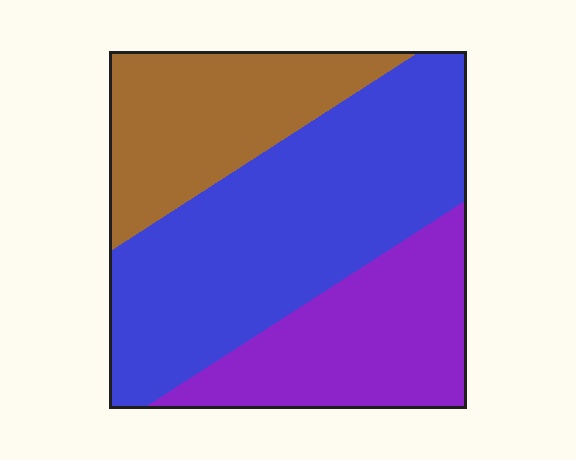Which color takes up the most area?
Blue, at roughly 50%.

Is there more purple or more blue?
Blue.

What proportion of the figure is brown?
Brown covers around 25% of the figure.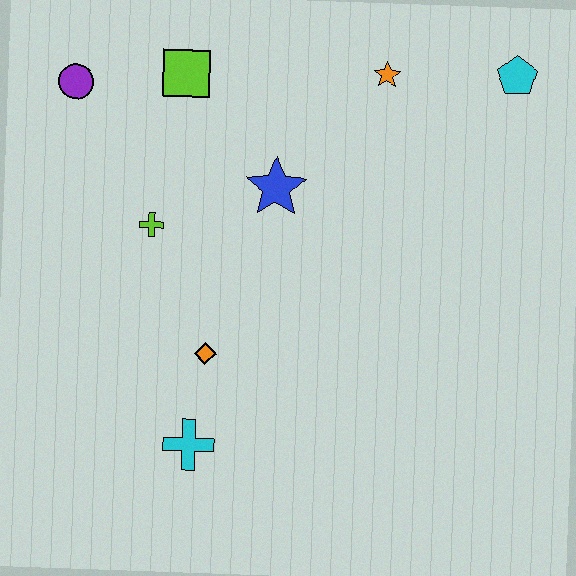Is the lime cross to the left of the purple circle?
No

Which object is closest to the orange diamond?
The cyan cross is closest to the orange diamond.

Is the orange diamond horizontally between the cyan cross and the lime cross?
No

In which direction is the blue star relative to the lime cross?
The blue star is to the right of the lime cross.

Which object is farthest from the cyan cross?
The cyan pentagon is farthest from the cyan cross.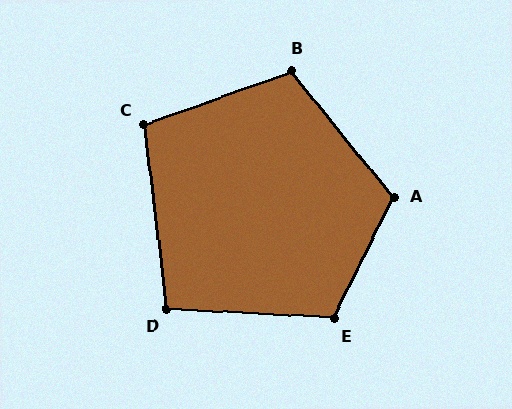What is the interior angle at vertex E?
Approximately 113 degrees (obtuse).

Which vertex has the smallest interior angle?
D, at approximately 100 degrees.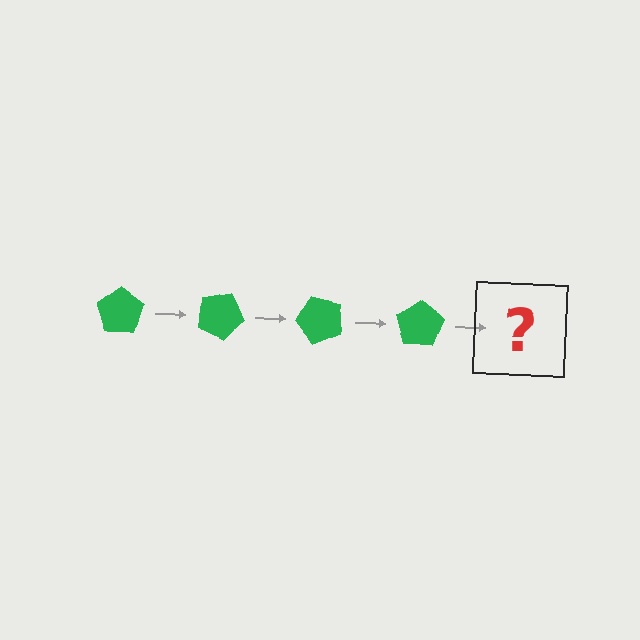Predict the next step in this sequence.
The next step is a green pentagon rotated 100 degrees.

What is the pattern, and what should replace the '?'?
The pattern is that the pentagon rotates 25 degrees each step. The '?' should be a green pentagon rotated 100 degrees.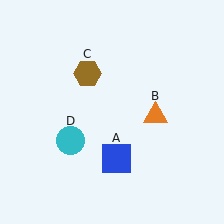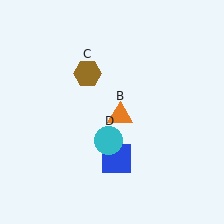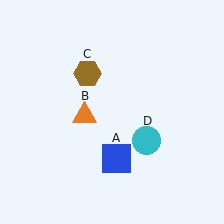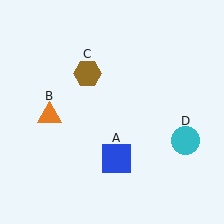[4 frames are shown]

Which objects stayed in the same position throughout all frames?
Blue square (object A) and brown hexagon (object C) remained stationary.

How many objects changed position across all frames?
2 objects changed position: orange triangle (object B), cyan circle (object D).